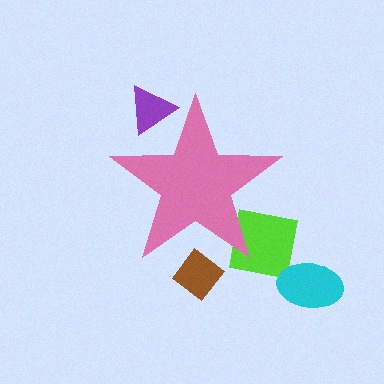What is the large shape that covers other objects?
A pink star.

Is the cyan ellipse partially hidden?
No, the cyan ellipse is fully visible.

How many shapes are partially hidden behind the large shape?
3 shapes are partially hidden.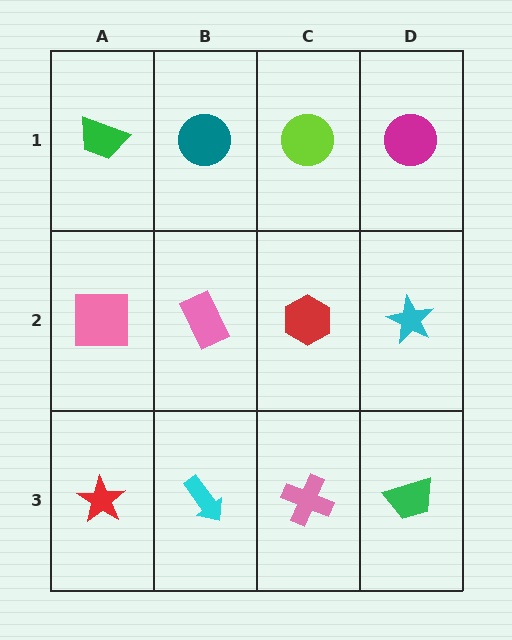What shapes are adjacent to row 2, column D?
A magenta circle (row 1, column D), a green trapezoid (row 3, column D), a red hexagon (row 2, column C).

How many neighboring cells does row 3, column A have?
2.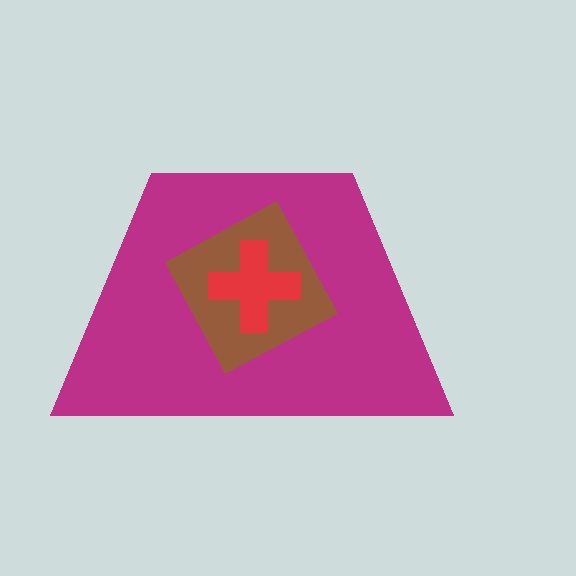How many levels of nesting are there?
3.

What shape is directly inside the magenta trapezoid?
The brown diamond.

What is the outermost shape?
The magenta trapezoid.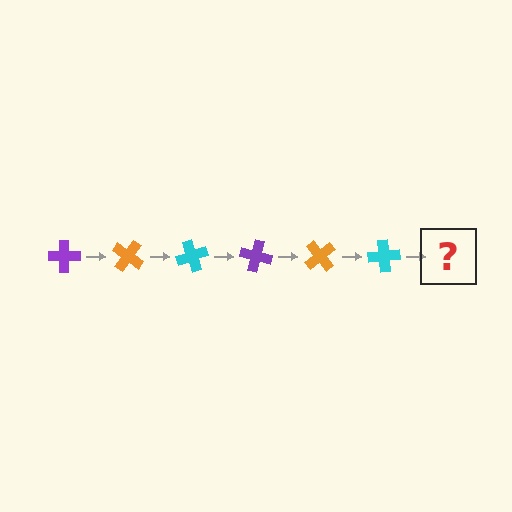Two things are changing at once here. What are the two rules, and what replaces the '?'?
The two rules are that it rotates 35 degrees each step and the color cycles through purple, orange, and cyan. The '?' should be a purple cross, rotated 210 degrees from the start.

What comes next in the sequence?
The next element should be a purple cross, rotated 210 degrees from the start.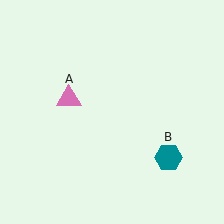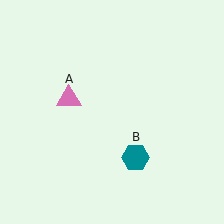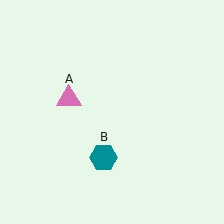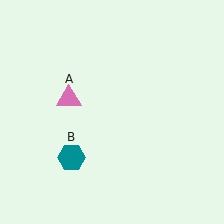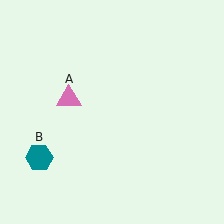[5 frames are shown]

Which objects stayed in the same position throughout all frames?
Pink triangle (object A) remained stationary.